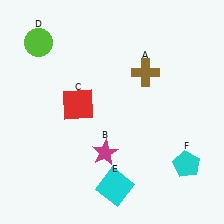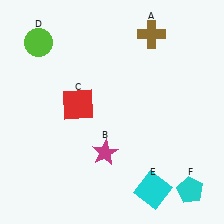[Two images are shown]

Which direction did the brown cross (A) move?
The brown cross (A) moved up.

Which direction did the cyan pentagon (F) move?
The cyan pentagon (F) moved down.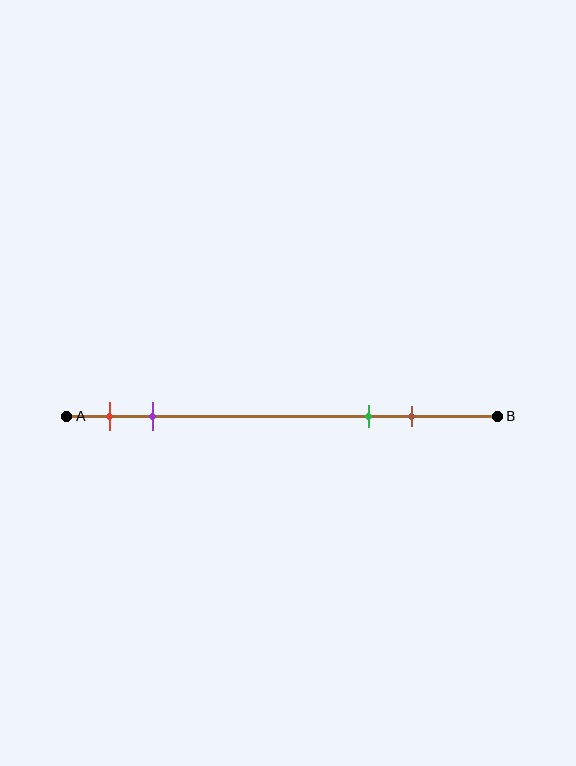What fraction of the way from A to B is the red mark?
The red mark is approximately 10% (0.1) of the way from A to B.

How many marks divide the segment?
There are 4 marks dividing the segment.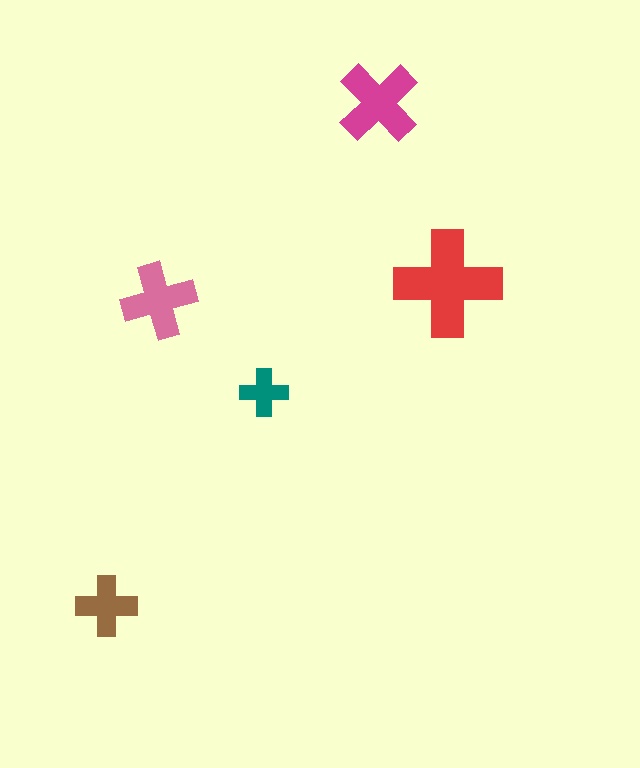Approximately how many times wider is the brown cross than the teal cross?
About 1.5 times wider.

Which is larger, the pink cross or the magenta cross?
The magenta one.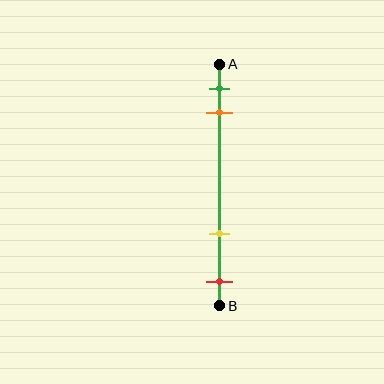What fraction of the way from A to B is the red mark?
The red mark is approximately 90% (0.9) of the way from A to B.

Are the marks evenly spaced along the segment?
No, the marks are not evenly spaced.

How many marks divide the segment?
There are 4 marks dividing the segment.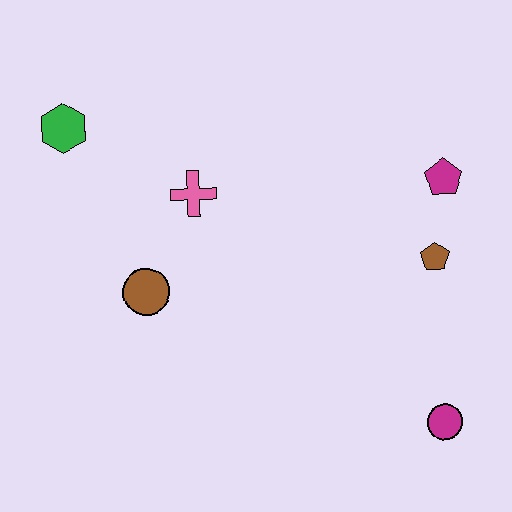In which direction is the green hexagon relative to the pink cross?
The green hexagon is to the left of the pink cross.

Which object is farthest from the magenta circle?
The green hexagon is farthest from the magenta circle.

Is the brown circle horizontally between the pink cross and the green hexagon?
Yes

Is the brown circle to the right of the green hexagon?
Yes